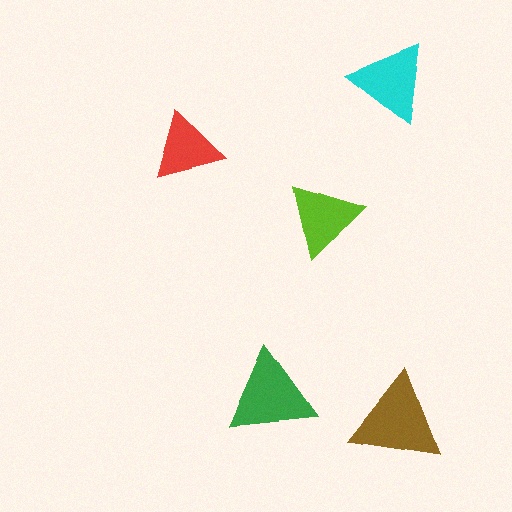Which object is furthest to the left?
The red triangle is leftmost.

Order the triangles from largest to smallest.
the brown one, the green one, the cyan one, the lime one, the red one.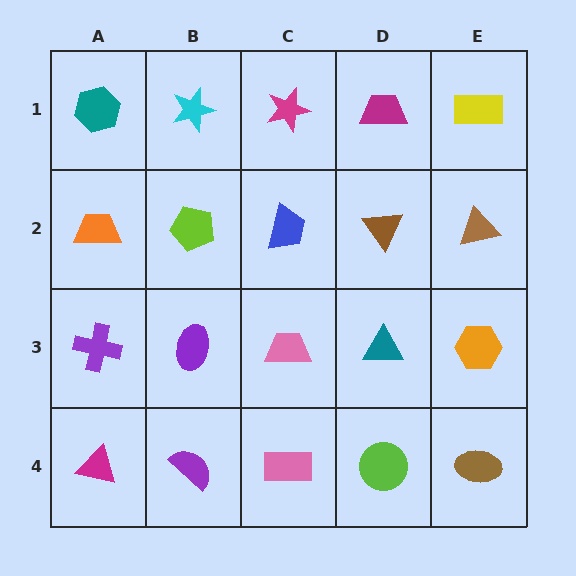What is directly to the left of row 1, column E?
A magenta trapezoid.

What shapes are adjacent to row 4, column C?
A pink trapezoid (row 3, column C), a purple semicircle (row 4, column B), a lime circle (row 4, column D).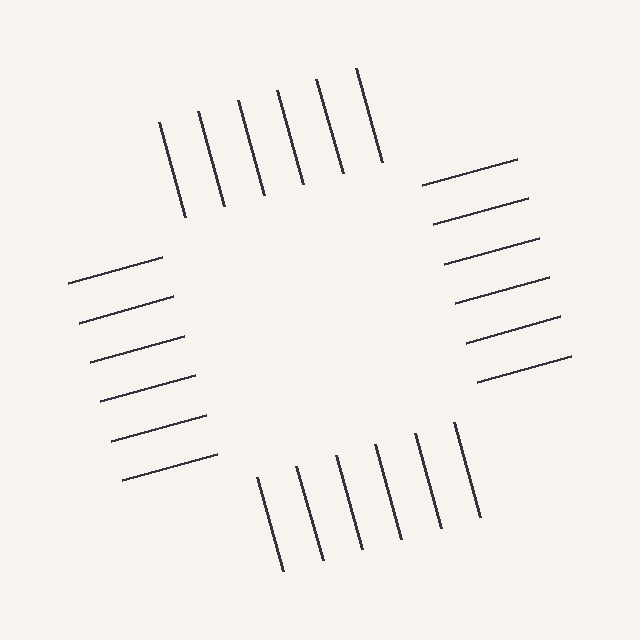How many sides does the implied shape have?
4 sides — the line-ends trace a square.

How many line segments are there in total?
24 — 6 along each of the 4 edges.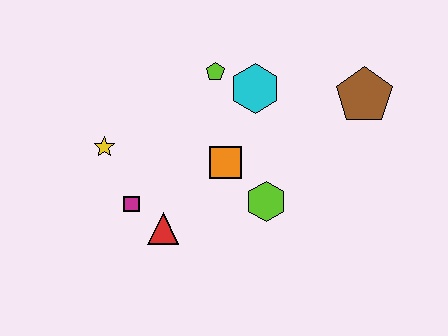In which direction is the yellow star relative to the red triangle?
The yellow star is above the red triangle.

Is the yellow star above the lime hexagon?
Yes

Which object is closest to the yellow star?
The magenta square is closest to the yellow star.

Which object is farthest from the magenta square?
The brown pentagon is farthest from the magenta square.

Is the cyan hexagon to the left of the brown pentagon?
Yes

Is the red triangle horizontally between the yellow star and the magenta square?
No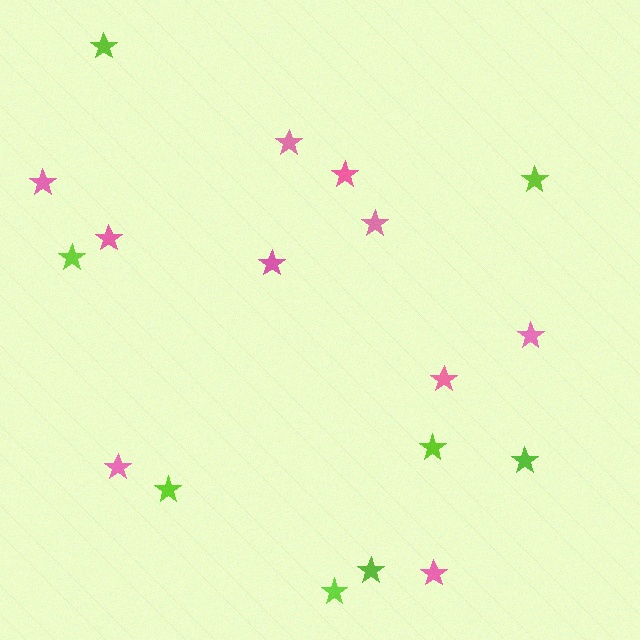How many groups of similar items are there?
There are 2 groups: one group of lime stars (8) and one group of pink stars (10).